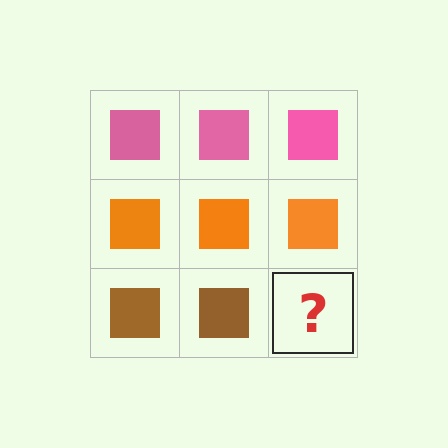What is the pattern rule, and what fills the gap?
The rule is that each row has a consistent color. The gap should be filled with a brown square.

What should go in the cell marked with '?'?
The missing cell should contain a brown square.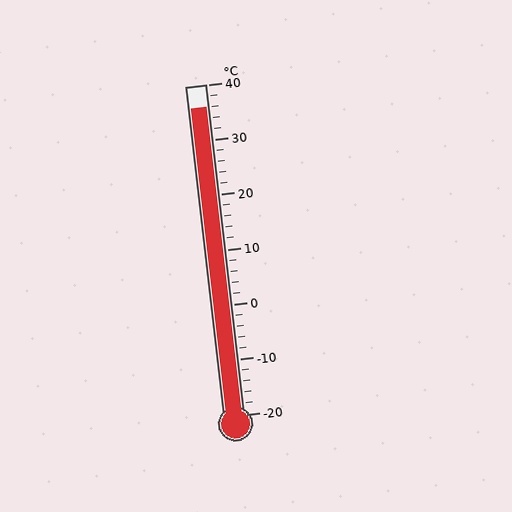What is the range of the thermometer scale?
The thermometer scale ranges from -20°C to 40°C.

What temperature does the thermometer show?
The thermometer shows approximately 36°C.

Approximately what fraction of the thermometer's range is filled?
The thermometer is filled to approximately 95% of its range.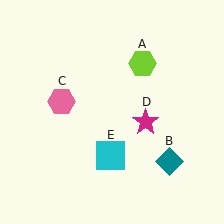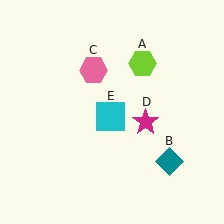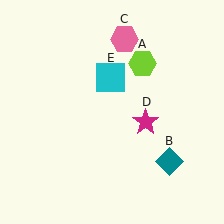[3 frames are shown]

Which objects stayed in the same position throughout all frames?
Lime hexagon (object A) and teal diamond (object B) and magenta star (object D) remained stationary.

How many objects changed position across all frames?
2 objects changed position: pink hexagon (object C), cyan square (object E).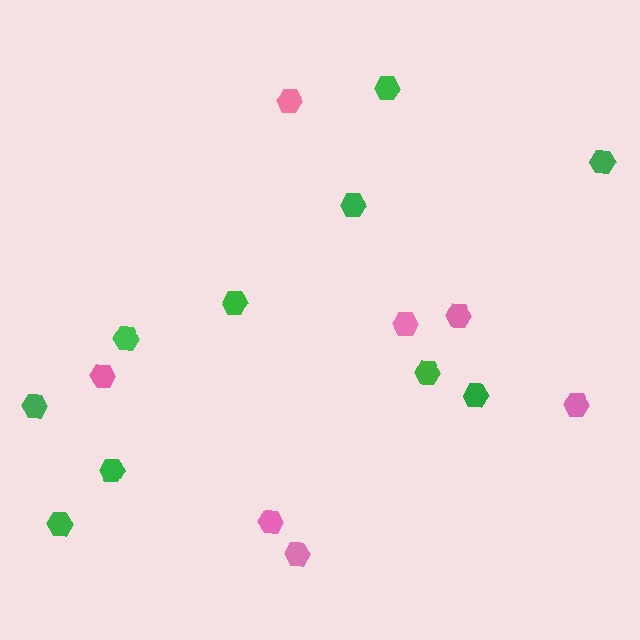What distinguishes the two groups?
There are 2 groups: one group of green hexagons (10) and one group of pink hexagons (7).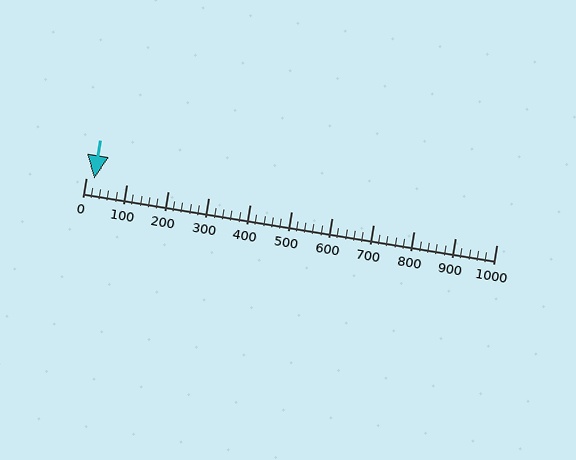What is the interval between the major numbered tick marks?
The major tick marks are spaced 100 units apart.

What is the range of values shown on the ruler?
The ruler shows values from 0 to 1000.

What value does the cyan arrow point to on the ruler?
The cyan arrow points to approximately 20.